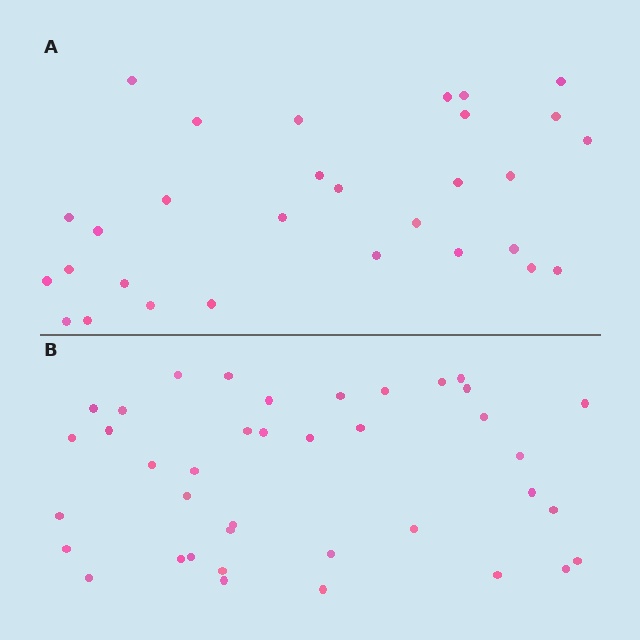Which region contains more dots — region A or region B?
Region B (the bottom region) has more dots.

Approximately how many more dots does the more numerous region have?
Region B has roughly 8 or so more dots than region A.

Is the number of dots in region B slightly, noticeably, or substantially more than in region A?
Region B has noticeably more, but not dramatically so. The ratio is roughly 1.3 to 1.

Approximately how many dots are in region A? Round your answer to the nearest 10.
About 30 dots.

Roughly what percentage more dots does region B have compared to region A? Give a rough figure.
About 30% more.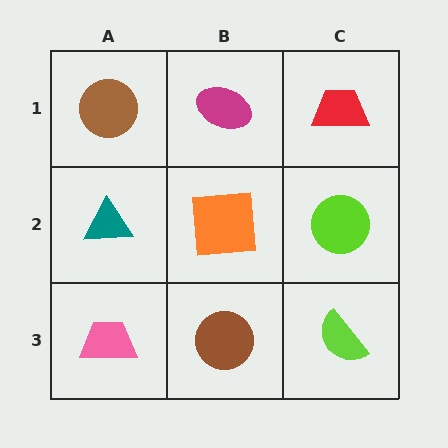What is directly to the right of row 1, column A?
A magenta ellipse.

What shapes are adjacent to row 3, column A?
A teal triangle (row 2, column A), a brown circle (row 3, column B).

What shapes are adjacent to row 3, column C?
A lime circle (row 2, column C), a brown circle (row 3, column B).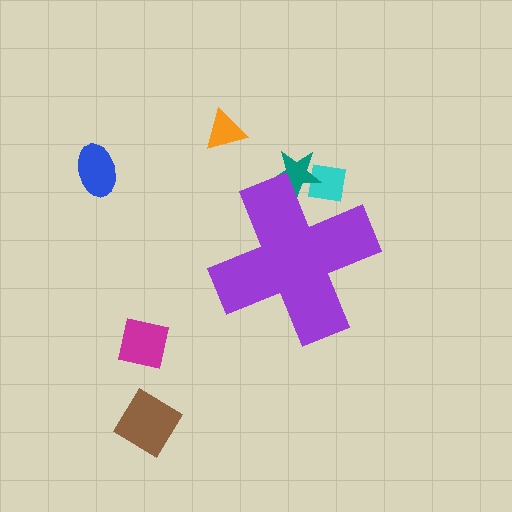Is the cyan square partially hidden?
Yes, the cyan square is partially hidden behind the purple cross.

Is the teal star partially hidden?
Yes, the teal star is partially hidden behind the purple cross.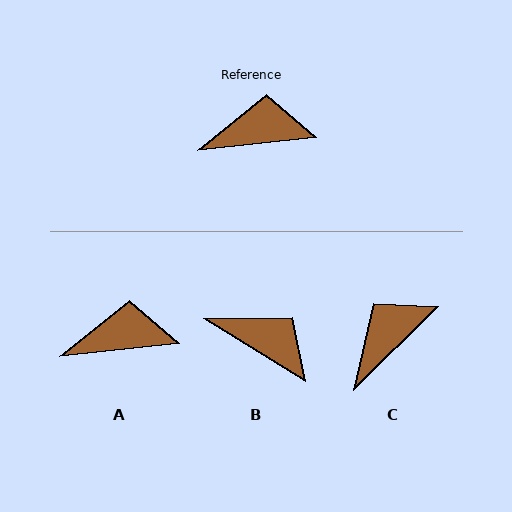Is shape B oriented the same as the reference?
No, it is off by about 38 degrees.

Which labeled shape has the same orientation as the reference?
A.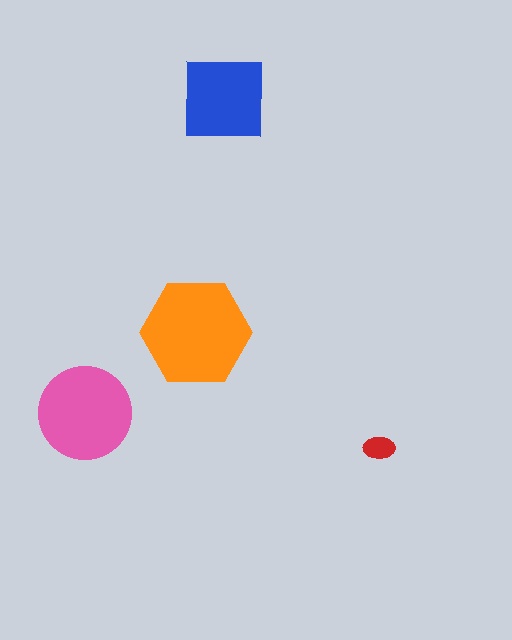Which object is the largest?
The orange hexagon.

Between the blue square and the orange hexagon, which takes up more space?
The orange hexagon.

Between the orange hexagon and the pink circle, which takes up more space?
The orange hexagon.